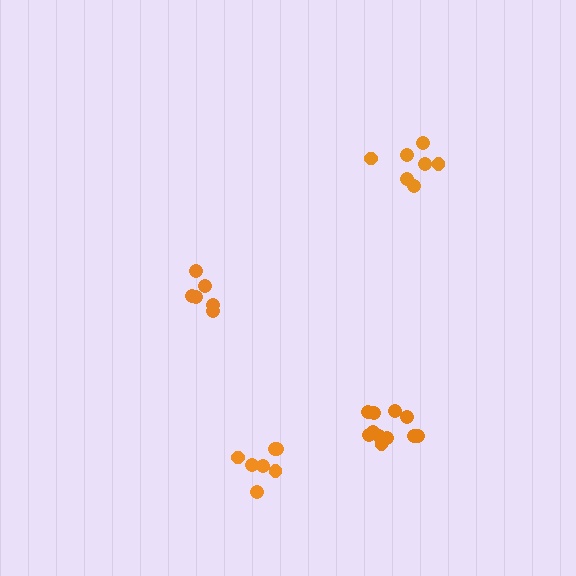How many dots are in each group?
Group 1: 7 dots, Group 2: 7 dots, Group 3: 6 dots, Group 4: 11 dots (31 total).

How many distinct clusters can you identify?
There are 4 distinct clusters.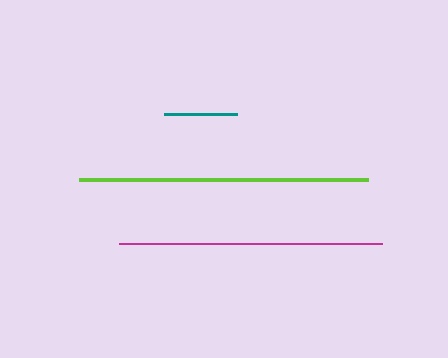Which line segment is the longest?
The lime line is the longest at approximately 289 pixels.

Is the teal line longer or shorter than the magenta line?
The magenta line is longer than the teal line.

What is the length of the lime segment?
The lime segment is approximately 289 pixels long.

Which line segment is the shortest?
The teal line is the shortest at approximately 73 pixels.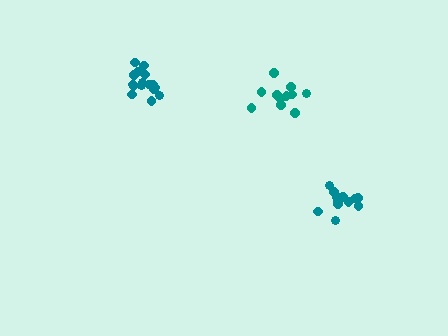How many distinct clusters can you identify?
There are 3 distinct clusters.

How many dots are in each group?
Group 1: 15 dots, Group 2: 17 dots, Group 3: 13 dots (45 total).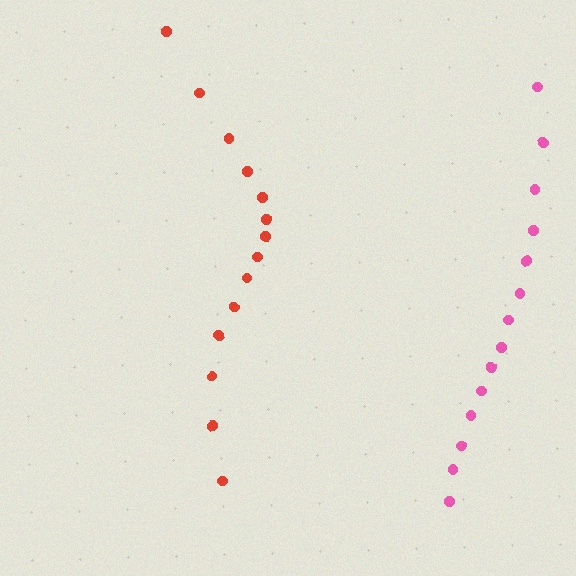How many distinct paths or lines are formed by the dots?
There are 2 distinct paths.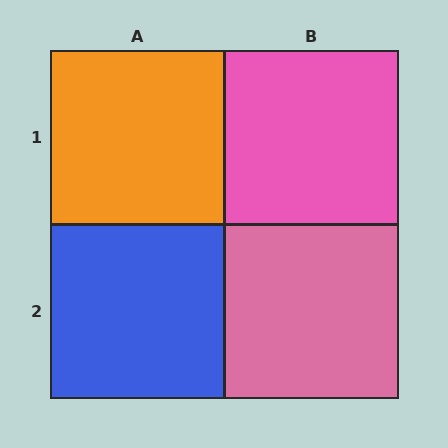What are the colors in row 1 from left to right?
Orange, pink.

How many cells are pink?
2 cells are pink.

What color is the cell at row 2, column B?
Pink.